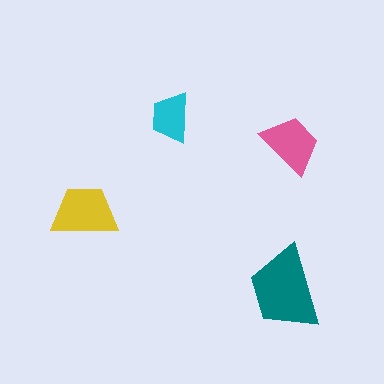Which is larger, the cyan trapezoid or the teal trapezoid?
The teal one.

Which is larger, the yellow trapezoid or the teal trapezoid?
The teal one.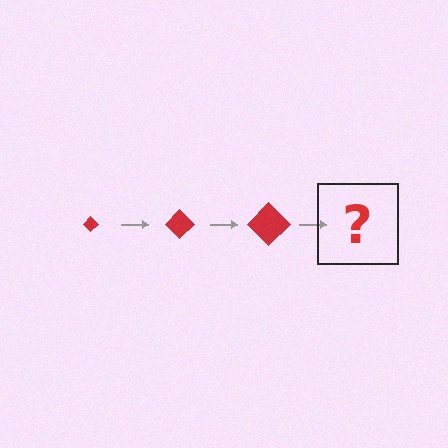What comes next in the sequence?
The next element should be a red diamond, larger than the previous one.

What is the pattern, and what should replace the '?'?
The pattern is that the diamond gets progressively larger each step. The '?' should be a red diamond, larger than the previous one.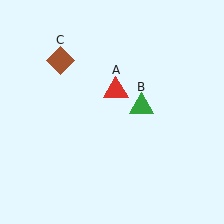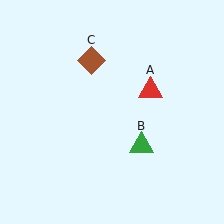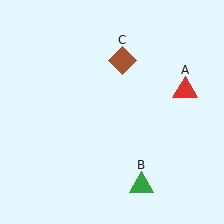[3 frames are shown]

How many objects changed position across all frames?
3 objects changed position: red triangle (object A), green triangle (object B), brown diamond (object C).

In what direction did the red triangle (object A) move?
The red triangle (object A) moved right.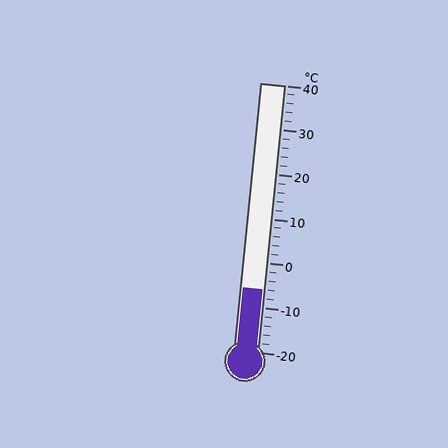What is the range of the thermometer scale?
The thermometer scale ranges from -20°C to 40°C.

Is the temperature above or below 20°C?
The temperature is below 20°C.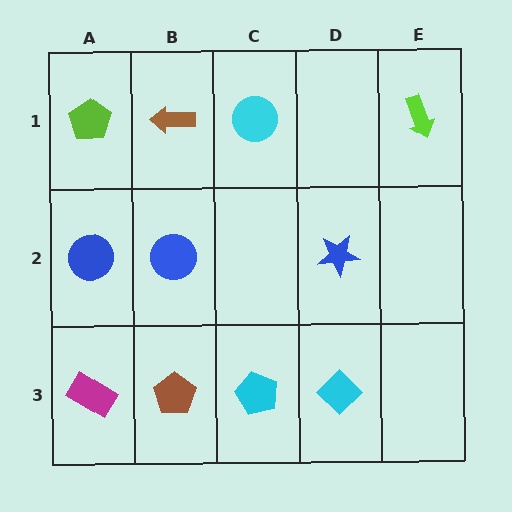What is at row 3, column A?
A magenta rectangle.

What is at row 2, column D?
A blue star.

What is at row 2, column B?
A blue circle.